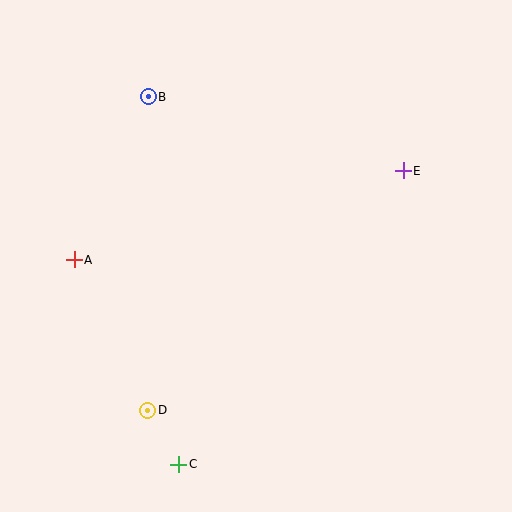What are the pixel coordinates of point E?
Point E is at (403, 171).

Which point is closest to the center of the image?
Point E at (403, 171) is closest to the center.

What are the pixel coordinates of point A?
Point A is at (74, 260).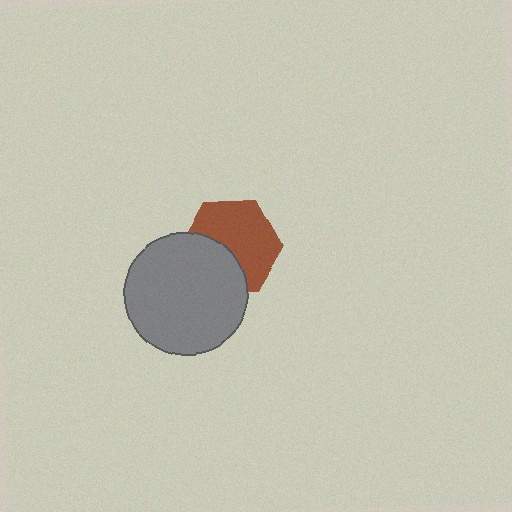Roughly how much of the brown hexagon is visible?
About half of it is visible (roughly 62%).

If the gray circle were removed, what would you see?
You would see the complete brown hexagon.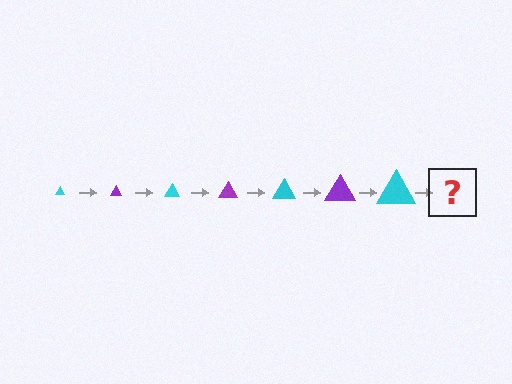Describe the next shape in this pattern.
It should be a purple triangle, larger than the previous one.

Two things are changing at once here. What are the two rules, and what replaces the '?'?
The two rules are that the triangle grows larger each step and the color cycles through cyan and purple. The '?' should be a purple triangle, larger than the previous one.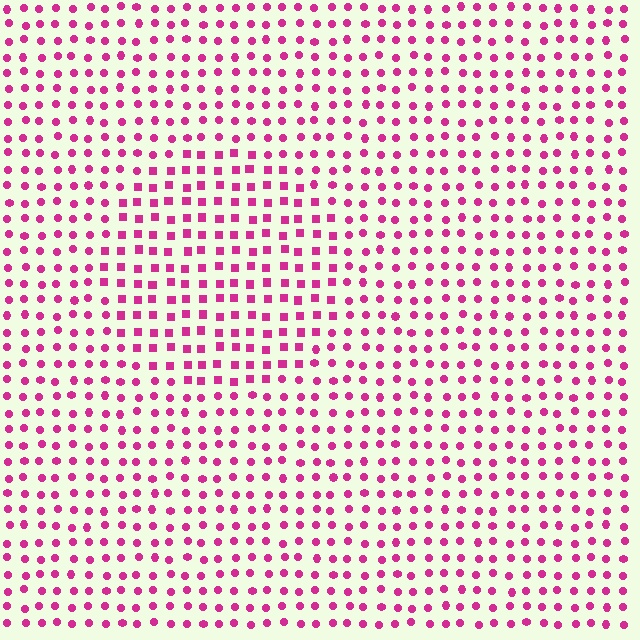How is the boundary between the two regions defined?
The boundary is defined by a change in element shape: squares inside vs. circles outside. All elements share the same color and spacing.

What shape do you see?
I see a circle.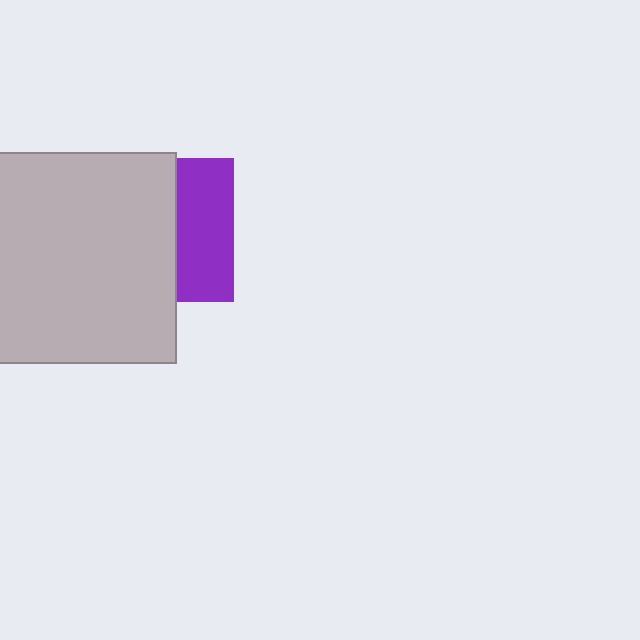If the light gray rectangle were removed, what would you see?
You would see the complete purple square.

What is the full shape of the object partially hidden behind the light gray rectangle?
The partially hidden object is a purple square.